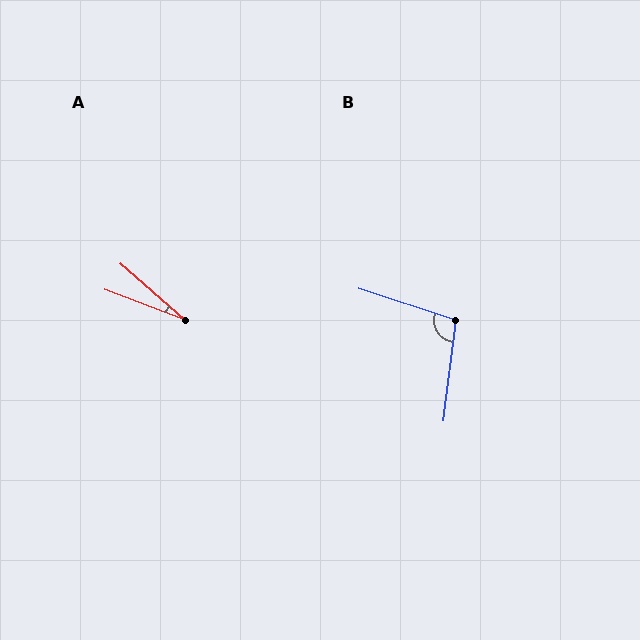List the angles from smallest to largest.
A (21°), B (101°).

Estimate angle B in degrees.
Approximately 101 degrees.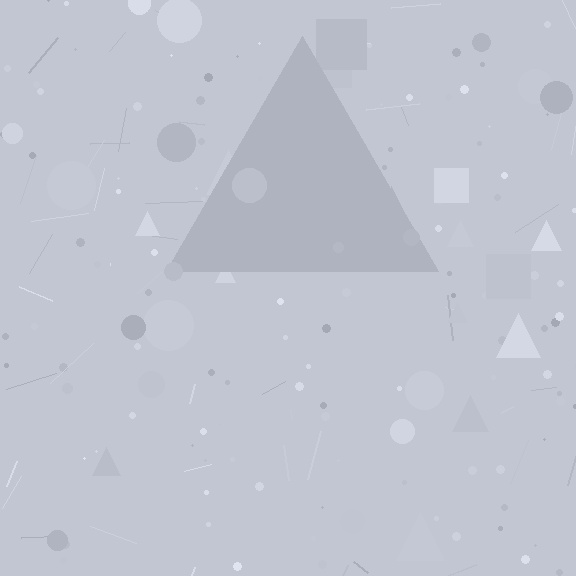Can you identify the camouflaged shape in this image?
The camouflaged shape is a triangle.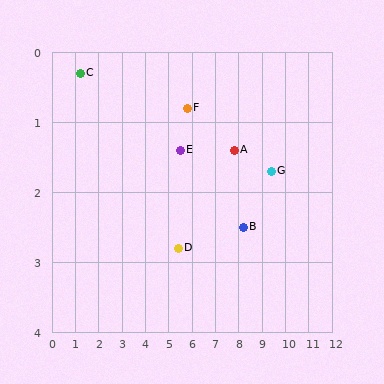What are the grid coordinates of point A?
Point A is at approximately (7.8, 1.4).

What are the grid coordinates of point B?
Point B is at approximately (8.2, 2.5).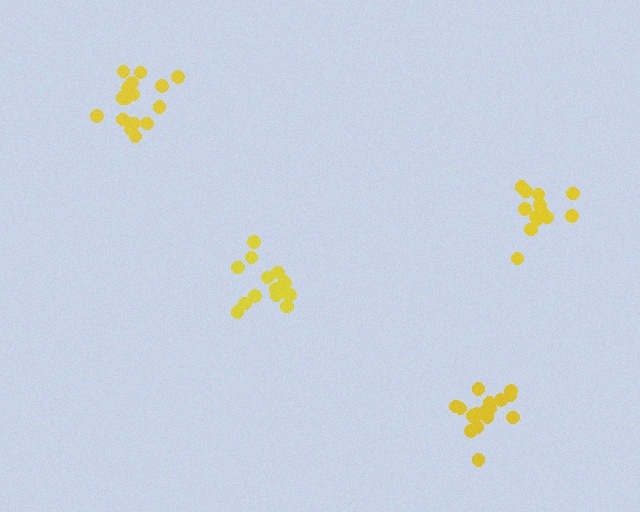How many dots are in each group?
Group 1: 16 dots, Group 2: 14 dots, Group 3: 15 dots, Group 4: 16 dots (61 total).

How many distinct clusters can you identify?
There are 4 distinct clusters.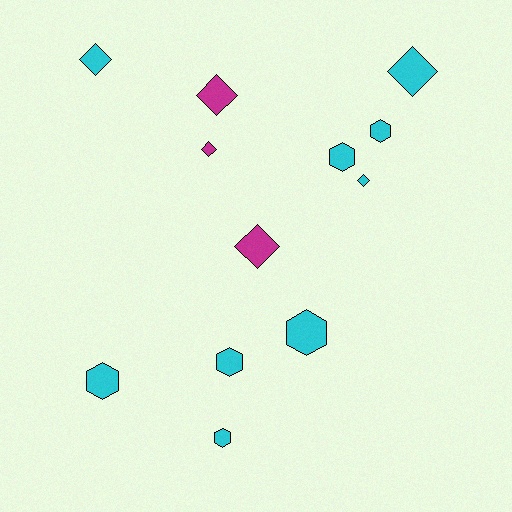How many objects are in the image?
There are 12 objects.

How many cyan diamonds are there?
There are 3 cyan diamonds.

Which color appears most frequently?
Cyan, with 9 objects.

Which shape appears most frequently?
Hexagon, with 6 objects.